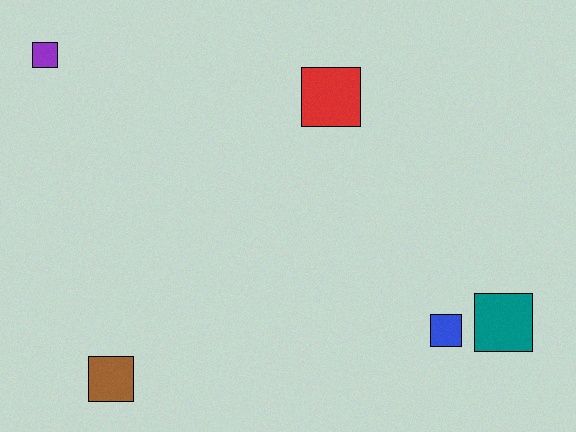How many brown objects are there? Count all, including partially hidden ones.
There is 1 brown object.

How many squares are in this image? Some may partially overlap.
There are 5 squares.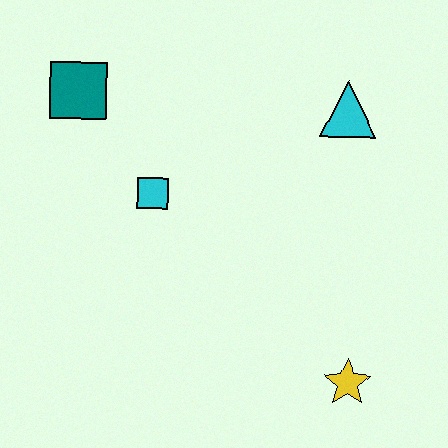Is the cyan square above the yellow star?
Yes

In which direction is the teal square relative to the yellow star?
The teal square is above the yellow star.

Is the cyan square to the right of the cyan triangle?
No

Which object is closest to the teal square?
The cyan square is closest to the teal square.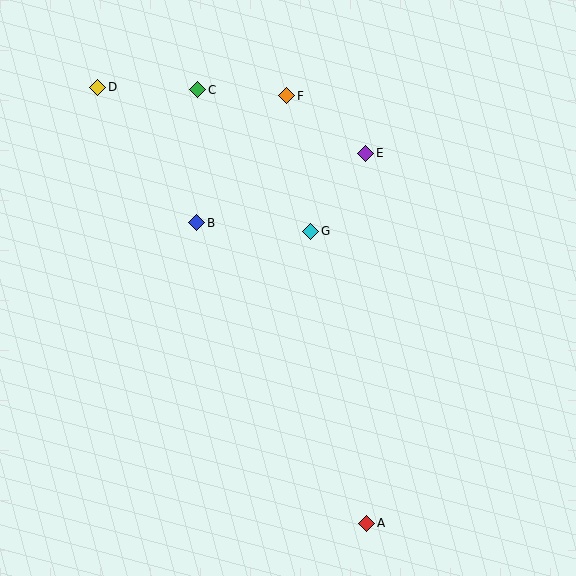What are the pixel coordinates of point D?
Point D is at (98, 87).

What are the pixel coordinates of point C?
Point C is at (198, 90).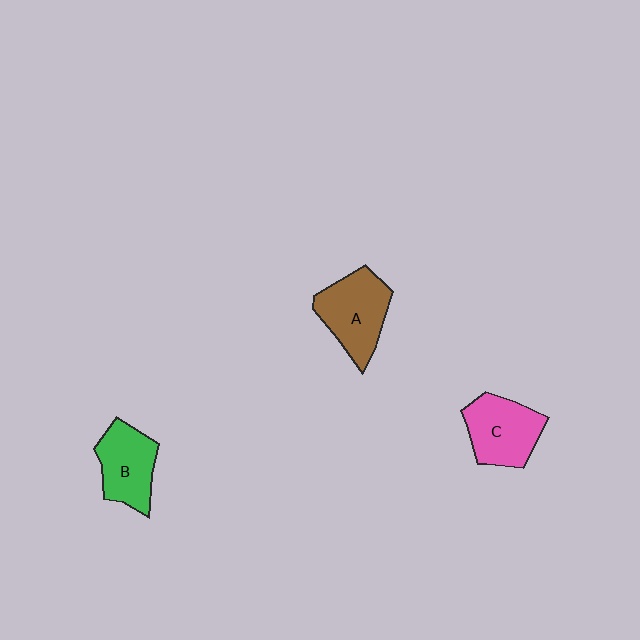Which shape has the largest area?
Shape A (brown).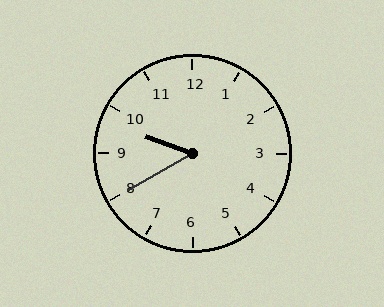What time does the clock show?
9:40.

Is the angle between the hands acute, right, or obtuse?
It is acute.